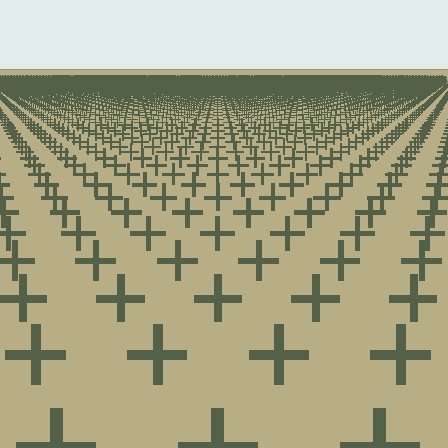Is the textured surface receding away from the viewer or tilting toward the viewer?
The surface is receding away from the viewer. Texture elements get smaller and denser toward the top.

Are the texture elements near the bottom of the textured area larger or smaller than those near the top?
Larger. Near the bottom, elements are closer to the viewer and appear at a bigger on-screen size.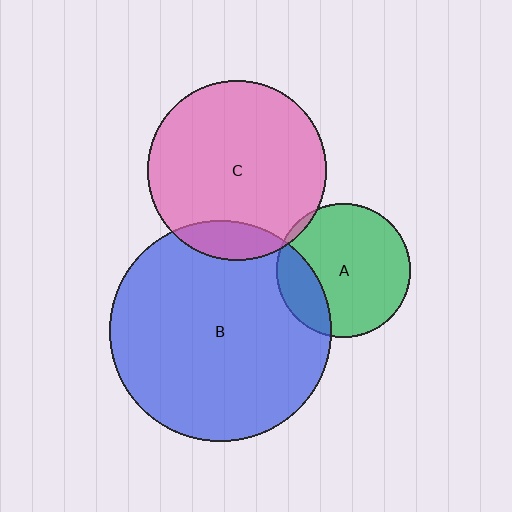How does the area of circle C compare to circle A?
Approximately 1.8 times.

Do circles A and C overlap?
Yes.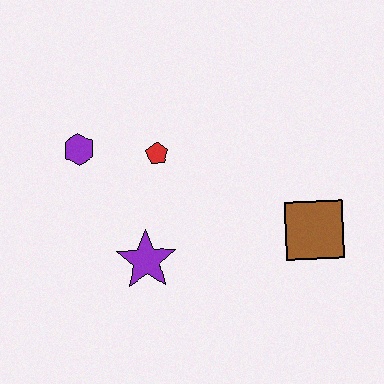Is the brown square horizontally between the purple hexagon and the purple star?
No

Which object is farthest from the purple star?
The brown square is farthest from the purple star.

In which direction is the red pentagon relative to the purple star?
The red pentagon is above the purple star.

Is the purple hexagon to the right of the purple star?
No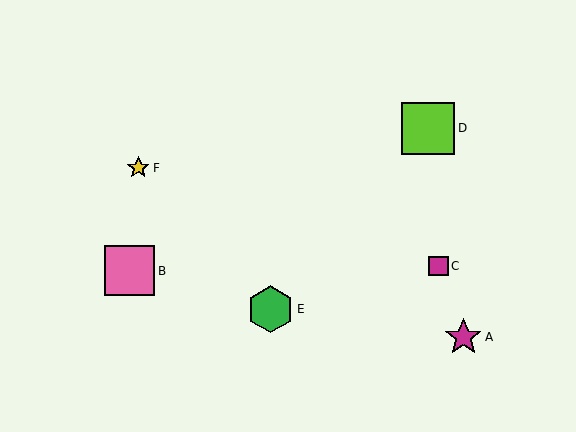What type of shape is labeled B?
Shape B is a pink square.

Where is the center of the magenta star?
The center of the magenta star is at (463, 337).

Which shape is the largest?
The lime square (labeled D) is the largest.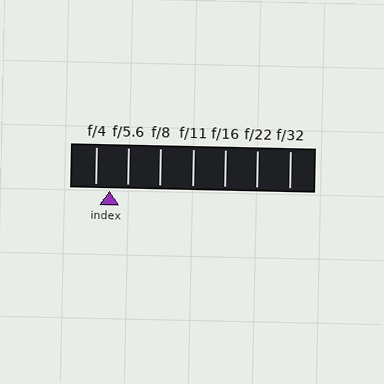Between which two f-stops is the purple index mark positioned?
The index mark is between f/4 and f/5.6.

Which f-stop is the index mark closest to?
The index mark is closest to f/4.